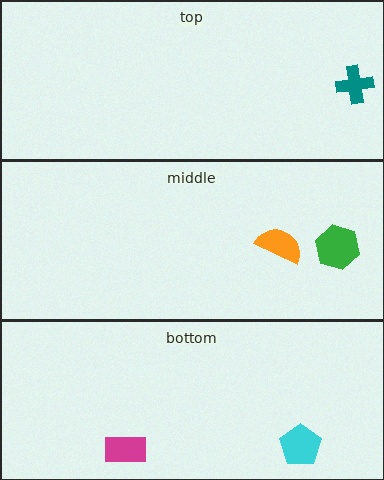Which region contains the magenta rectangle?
The bottom region.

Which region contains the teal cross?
The top region.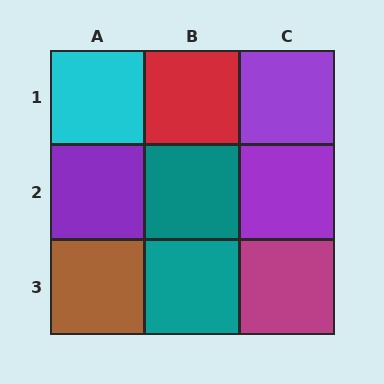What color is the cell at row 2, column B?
Teal.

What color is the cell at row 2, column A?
Purple.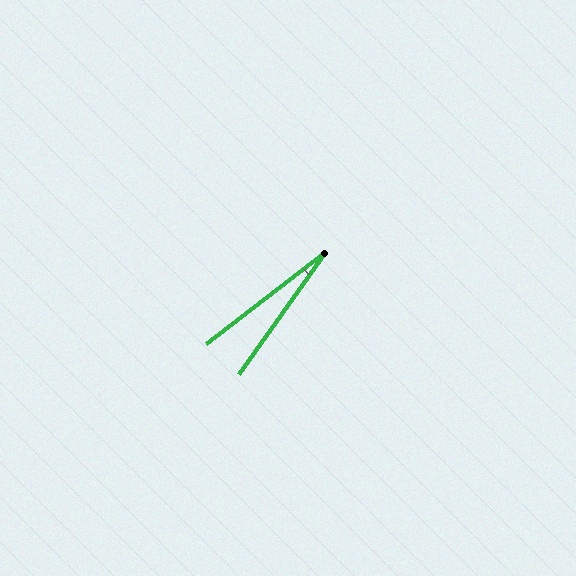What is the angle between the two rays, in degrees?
Approximately 17 degrees.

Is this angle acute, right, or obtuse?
It is acute.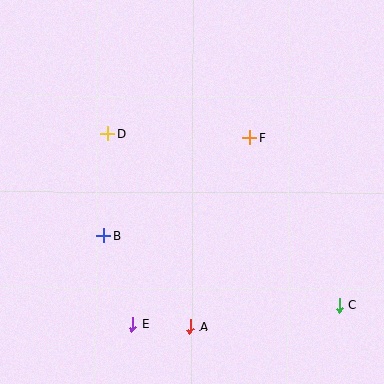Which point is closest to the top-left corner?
Point D is closest to the top-left corner.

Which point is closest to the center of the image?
Point F at (250, 138) is closest to the center.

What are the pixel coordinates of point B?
Point B is at (103, 236).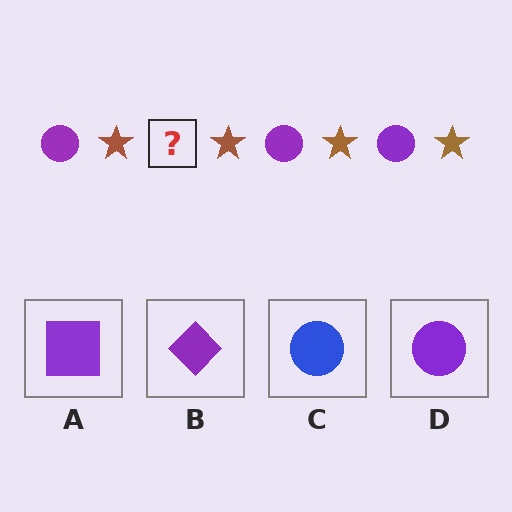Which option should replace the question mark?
Option D.